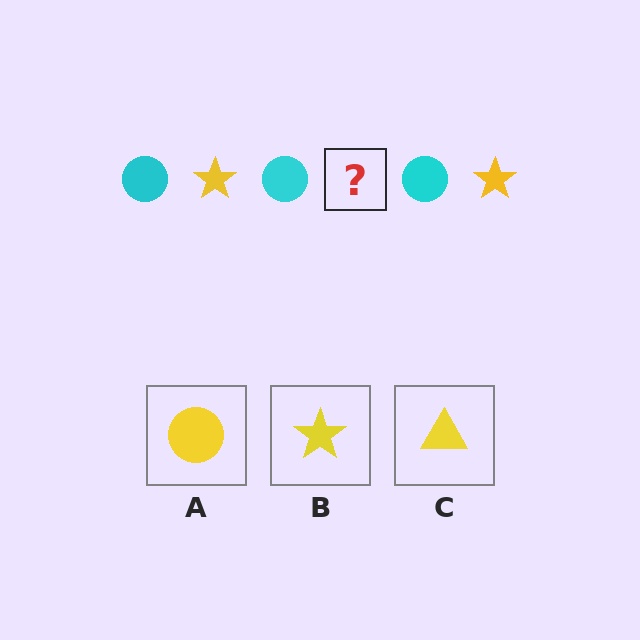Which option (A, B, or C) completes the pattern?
B.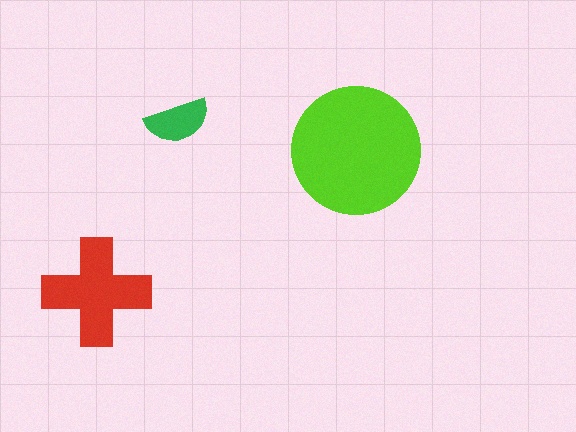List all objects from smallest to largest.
The green semicircle, the red cross, the lime circle.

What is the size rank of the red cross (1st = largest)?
2nd.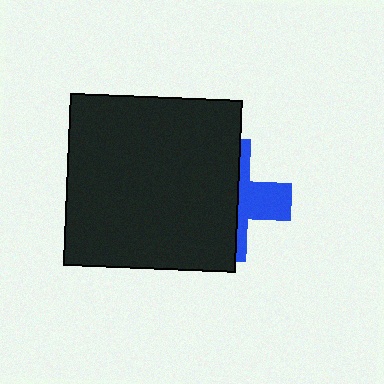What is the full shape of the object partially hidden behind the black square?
The partially hidden object is a blue cross.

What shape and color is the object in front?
The object in front is a black square.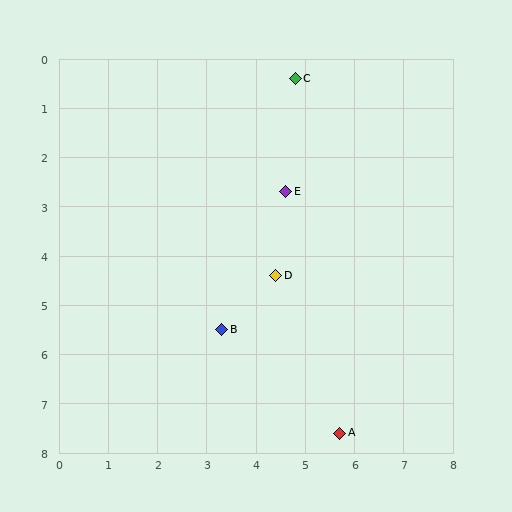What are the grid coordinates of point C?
Point C is at approximately (4.8, 0.4).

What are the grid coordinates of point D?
Point D is at approximately (4.4, 4.4).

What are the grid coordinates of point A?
Point A is at approximately (5.7, 7.6).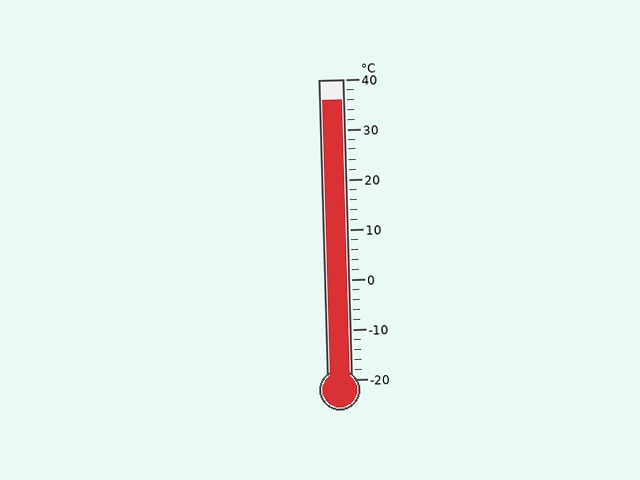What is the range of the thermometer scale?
The thermometer scale ranges from -20°C to 40°C.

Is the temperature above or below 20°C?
The temperature is above 20°C.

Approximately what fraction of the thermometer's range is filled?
The thermometer is filled to approximately 95% of its range.